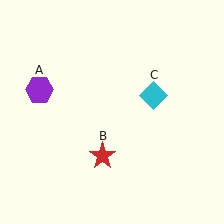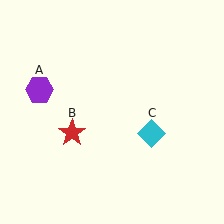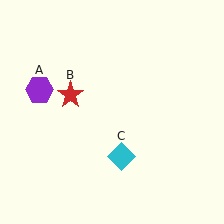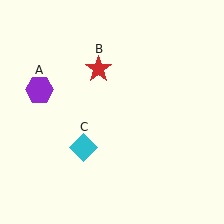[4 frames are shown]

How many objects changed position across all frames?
2 objects changed position: red star (object B), cyan diamond (object C).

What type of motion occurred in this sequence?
The red star (object B), cyan diamond (object C) rotated clockwise around the center of the scene.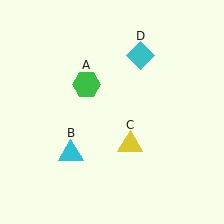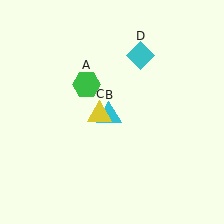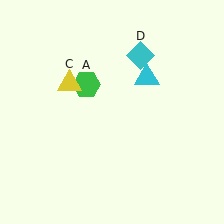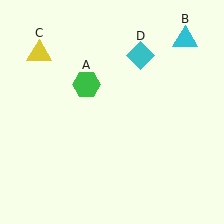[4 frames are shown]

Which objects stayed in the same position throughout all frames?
Green hexagon (object A) and cyan diamond (object D) remained stationary.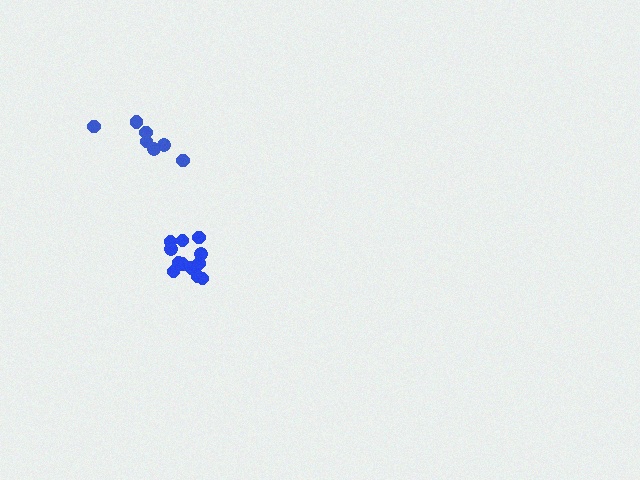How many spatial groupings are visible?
There are 2 spatial groupings.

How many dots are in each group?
Group 1: 12 dots, Group 2: 7 dots (19 total).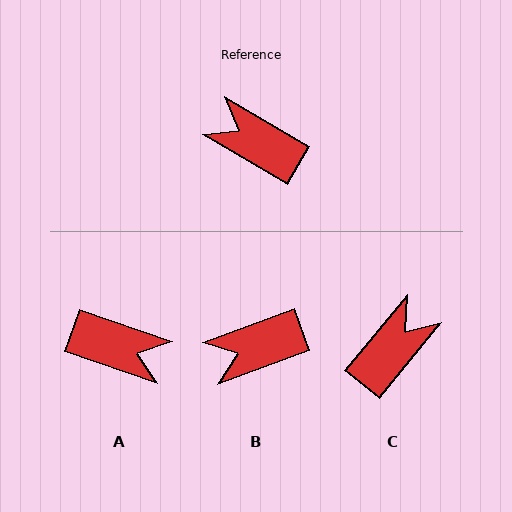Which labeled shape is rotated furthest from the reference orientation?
A, about 169 degrees away.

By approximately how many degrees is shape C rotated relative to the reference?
Approximately 99 degrees clockwise.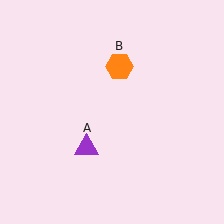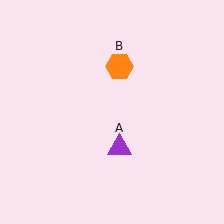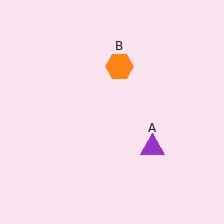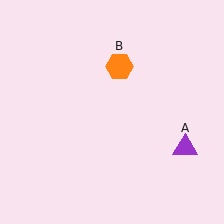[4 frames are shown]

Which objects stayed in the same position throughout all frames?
Orange hexagon (object B) remained stationary.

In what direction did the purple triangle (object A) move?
The purple triangle (object A) moved right.